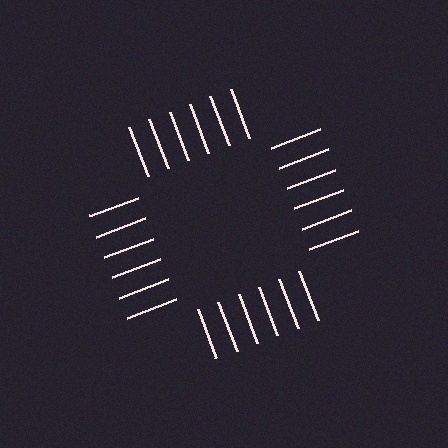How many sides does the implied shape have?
4 sides — the line-ends trace a square.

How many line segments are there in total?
24 — 6 along each of the 4 edges.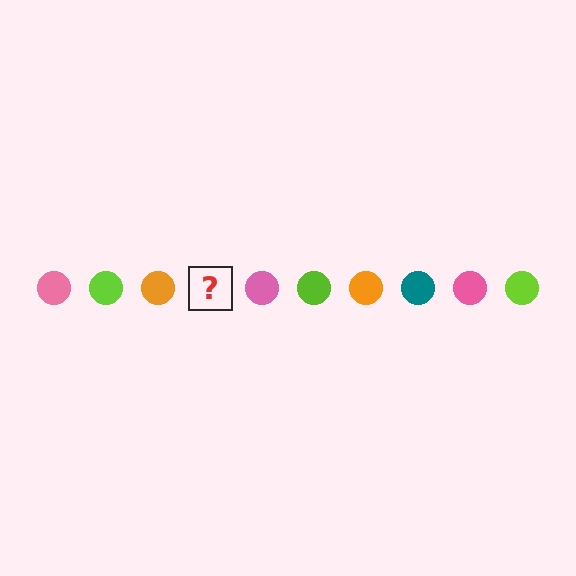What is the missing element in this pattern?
The missing element is a teal circle.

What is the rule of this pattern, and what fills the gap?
The rule is that the pattern cycles through pink, lime, orange, teal circles. The gap should be filled with a teal circle.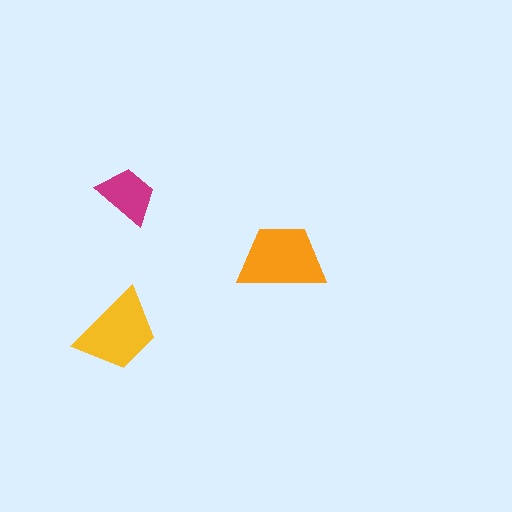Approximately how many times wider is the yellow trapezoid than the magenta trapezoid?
About 1.5 times wider.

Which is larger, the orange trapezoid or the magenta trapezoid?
The orange one.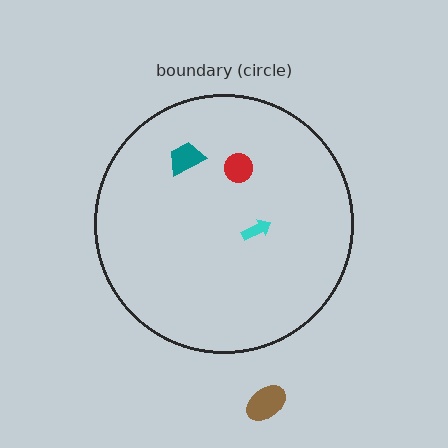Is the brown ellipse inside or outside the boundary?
Outside.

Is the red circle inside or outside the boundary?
Inside.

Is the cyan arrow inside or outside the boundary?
Inside.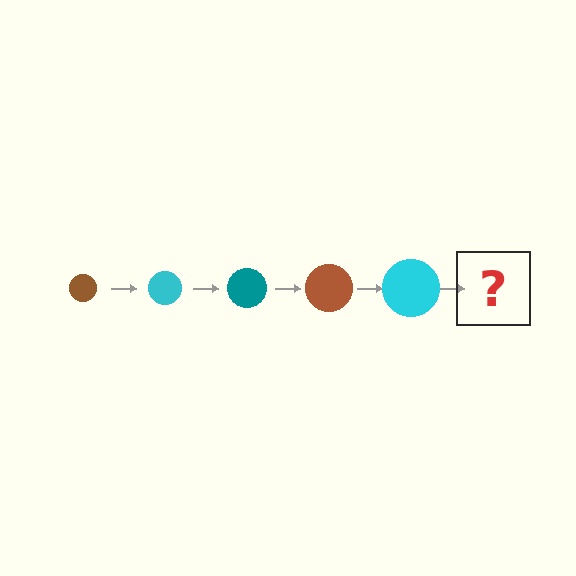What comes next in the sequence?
The next element should be a teal circle, larger than the previous one.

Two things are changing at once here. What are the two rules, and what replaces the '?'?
The two rules are that the circle grows larger each step and the color cycles through brown, cyan, and teal. The '?' should be a teal circle, larger than the previous one.